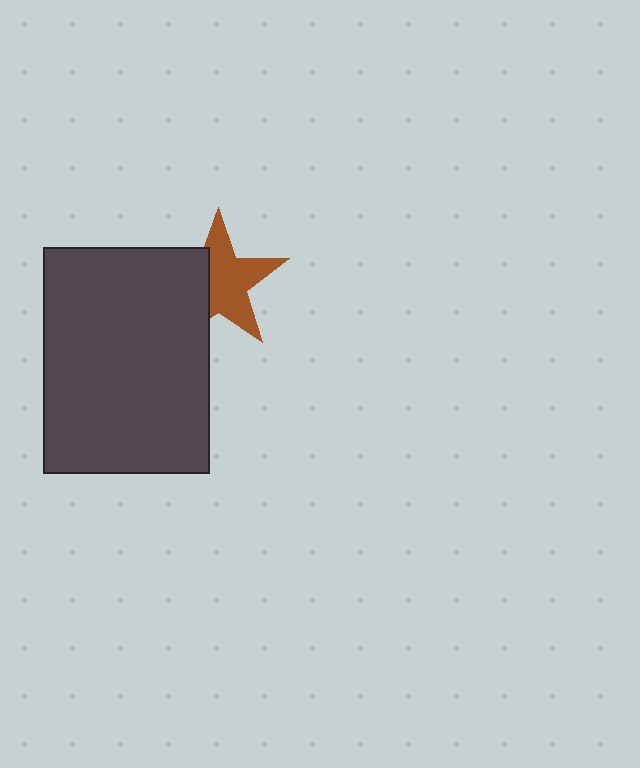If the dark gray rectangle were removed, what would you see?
You would see the complete brown star.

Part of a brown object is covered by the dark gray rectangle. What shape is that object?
It is a star.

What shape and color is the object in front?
The object in front is a dark gray rectangle.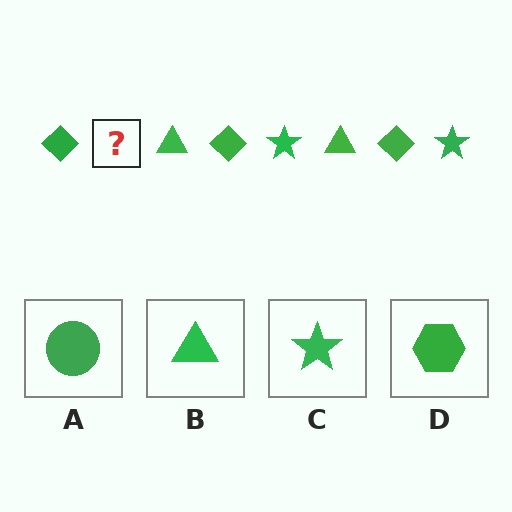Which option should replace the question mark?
Option C.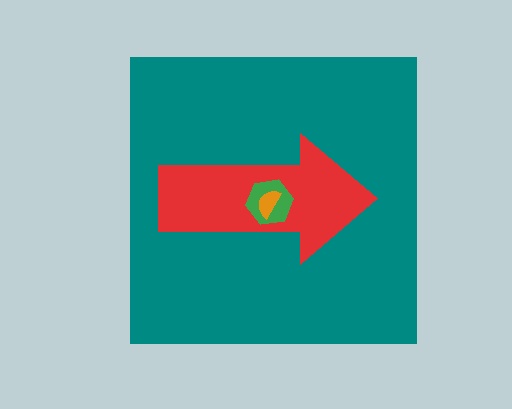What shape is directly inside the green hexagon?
The orange semicircle.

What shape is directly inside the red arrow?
The green hexagon.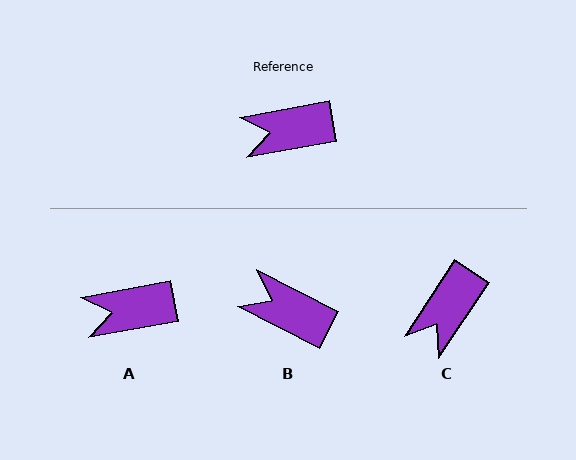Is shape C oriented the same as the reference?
No, it is off by about 46 degrees.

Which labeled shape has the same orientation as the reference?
A.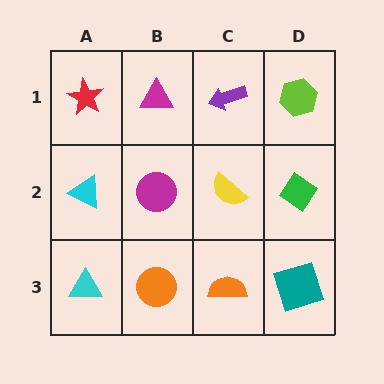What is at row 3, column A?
A cyan triangle.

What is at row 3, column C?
An orange semicircle.